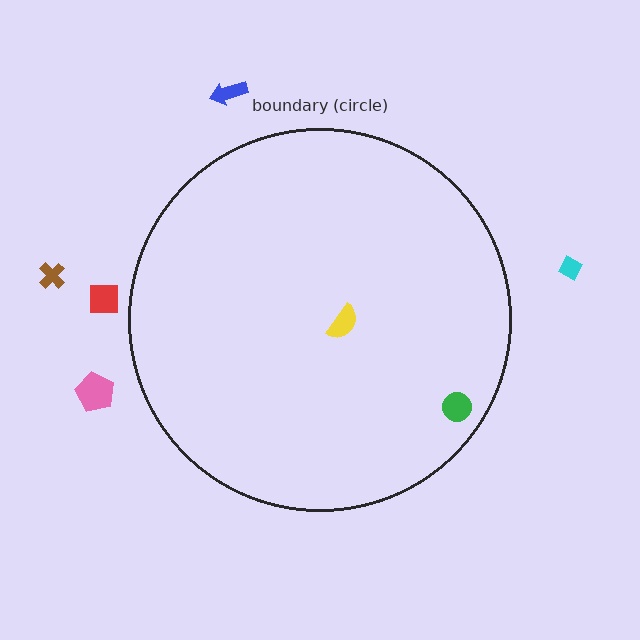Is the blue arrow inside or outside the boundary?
Outside.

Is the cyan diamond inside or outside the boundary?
Outside.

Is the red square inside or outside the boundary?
Outside.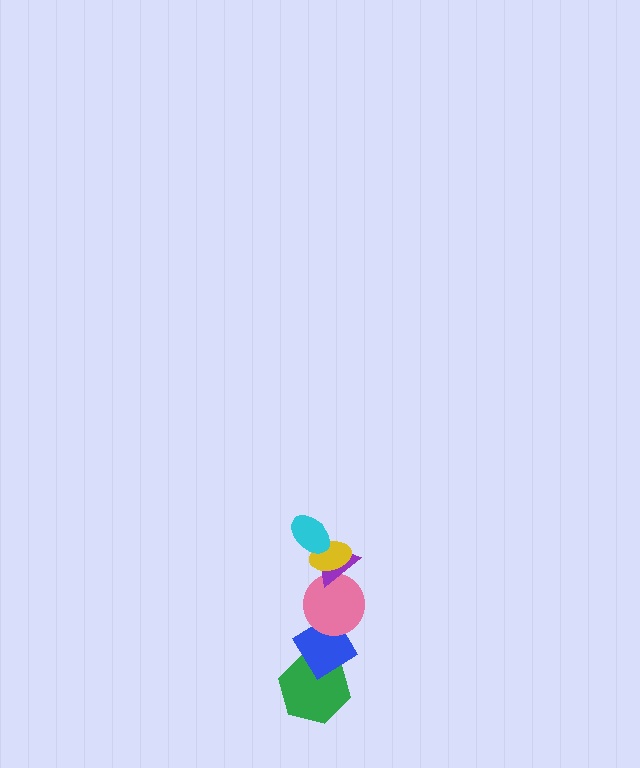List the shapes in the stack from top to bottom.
From top to bottom: the cyan ellipse, the yellow ellipse, the purple triangle, the pink circle, the blue diamond, the green hexagon.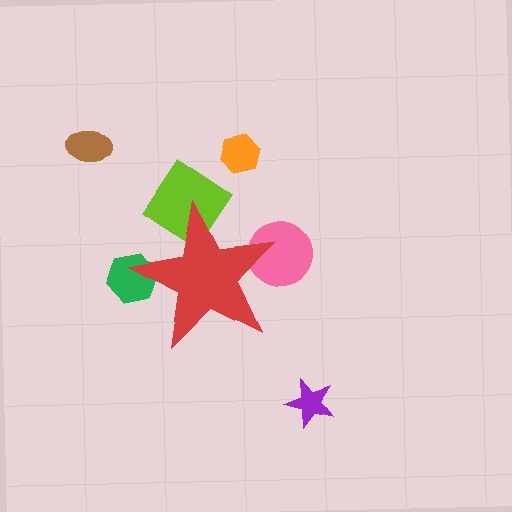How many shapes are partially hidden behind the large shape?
3 shapes are partially hidden.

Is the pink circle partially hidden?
Yes, the pink circle is partially hidden behind the red star.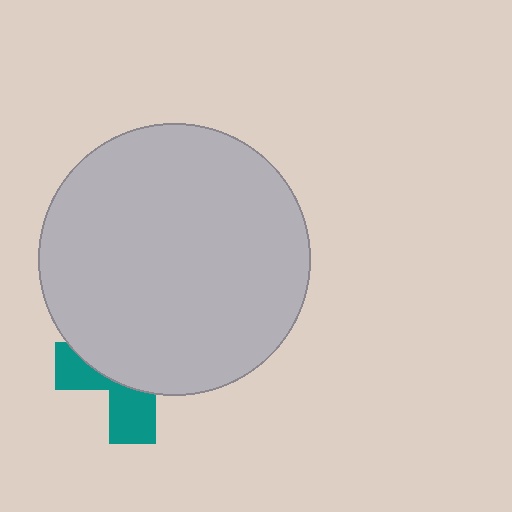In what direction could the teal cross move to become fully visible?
The teal cross could move down. That would shift it out from behind the light gray circle entirely.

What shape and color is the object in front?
The object in front is a light gray circle.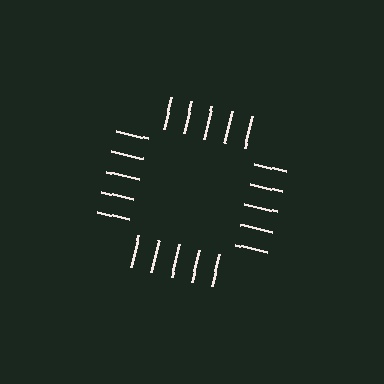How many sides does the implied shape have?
4 sides — the line-ends trace a square.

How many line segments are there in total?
20 — 5 along each of the 4 edges.